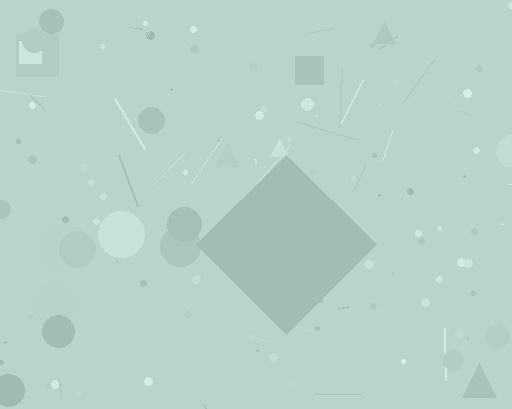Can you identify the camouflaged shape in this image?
The camouflaged shape is a diamond.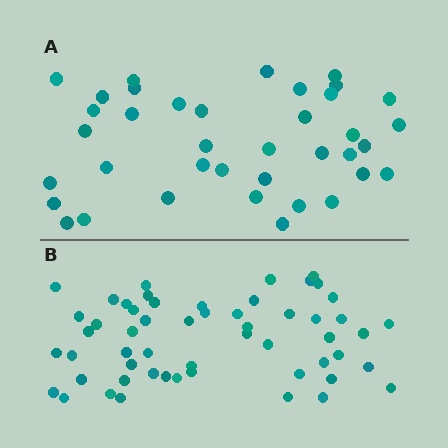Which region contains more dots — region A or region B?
Region B (the bottom region) has more dots.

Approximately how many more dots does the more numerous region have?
Region B has approximately 15 more dots than region A.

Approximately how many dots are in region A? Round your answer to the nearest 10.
About 40 dots. (The exact count is 38, which rounds to 40.)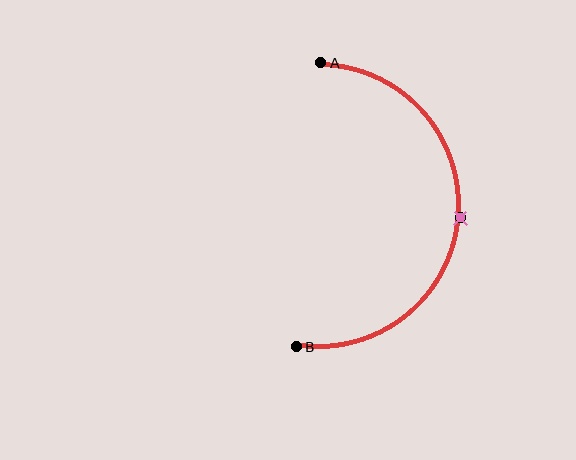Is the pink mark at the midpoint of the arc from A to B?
Yes. The pink mark lies on the arc at equal arc-length from both A and B — it is the arc midpoint.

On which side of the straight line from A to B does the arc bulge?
The arc bulges to the right of the straight line connecting A and B.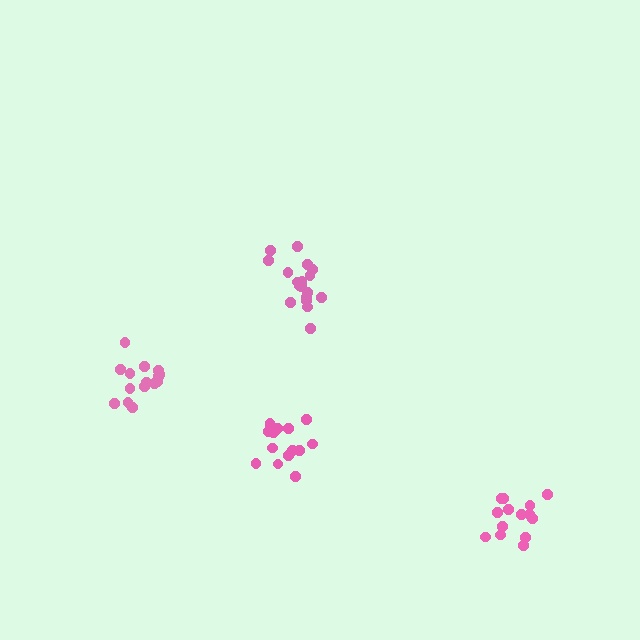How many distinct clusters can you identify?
There are 4 distinct clusters.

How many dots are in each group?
Group 1: 14 dots, Group 2: 18 dots, Group 3: 15 dots, Group 4: 15 dots (62 total).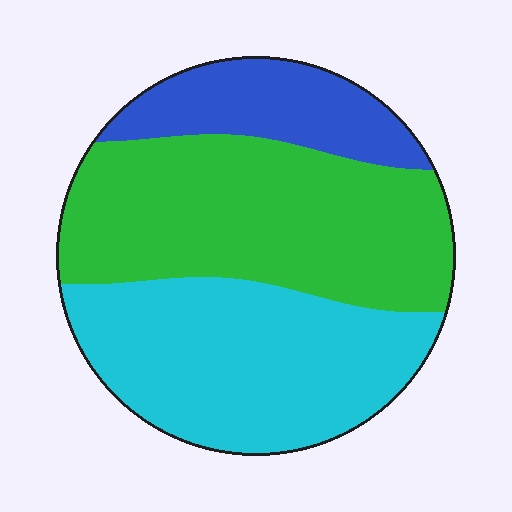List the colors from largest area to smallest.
From largest to smallest: green, cyan, blue.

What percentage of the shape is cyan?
Cyan covers 39% of the shape.